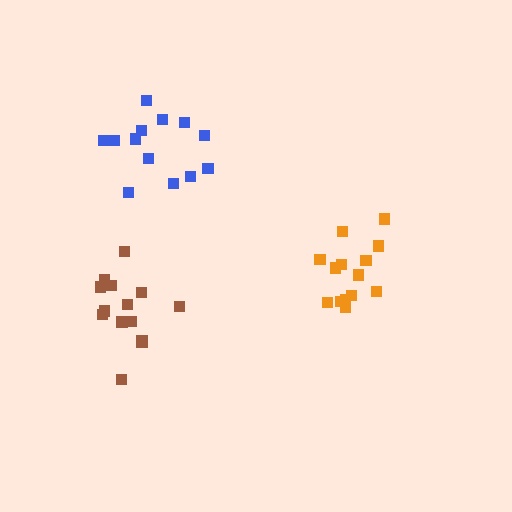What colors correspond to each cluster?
The clusters are colored: orange, brown, blue.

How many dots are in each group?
Group 1: 14 dots, Group 2: 14 dots, Group 3: 13 dots (41 total).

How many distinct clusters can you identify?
There are 3 distinct clusters.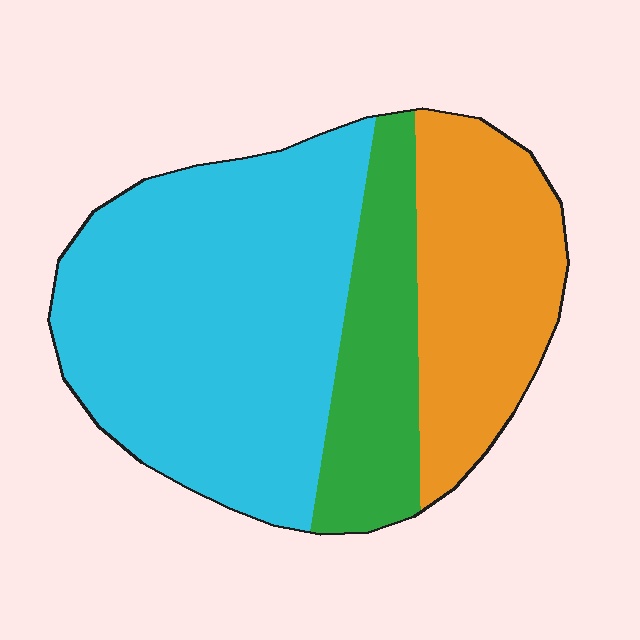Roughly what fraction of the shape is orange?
Orange covers roughly 25% of the shape.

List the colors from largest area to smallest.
From largest to smallest: cyan, orange, green.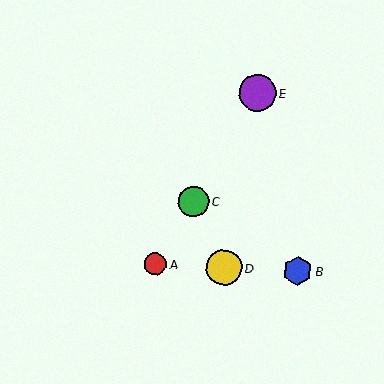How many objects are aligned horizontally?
3 objects (A, B, D) are aligned horizontally.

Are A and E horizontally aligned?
No, A is at y≈264 and E is at y≈93.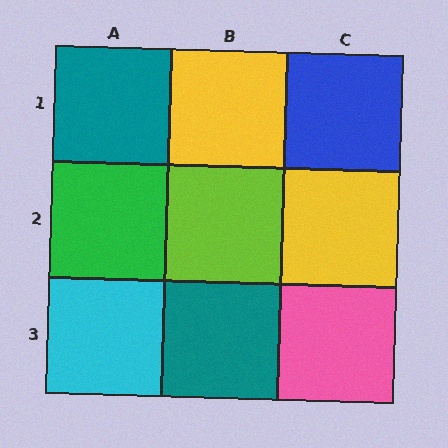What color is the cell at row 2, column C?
Yellow.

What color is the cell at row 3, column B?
Teal.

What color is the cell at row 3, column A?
Cyan.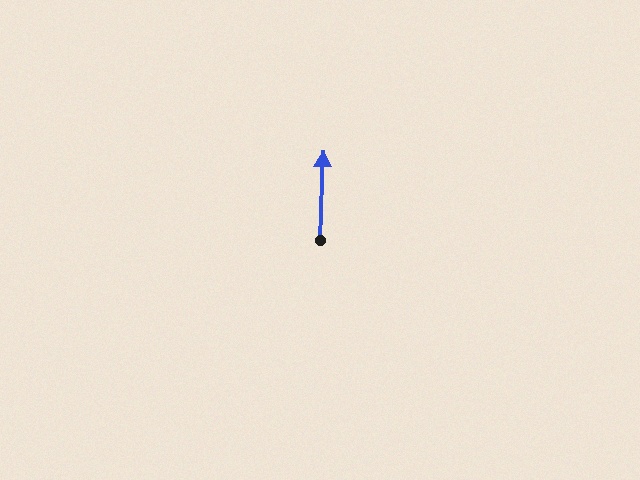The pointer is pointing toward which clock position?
Roughly 12 o'clock.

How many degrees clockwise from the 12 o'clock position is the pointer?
Approximately 2 degrees.